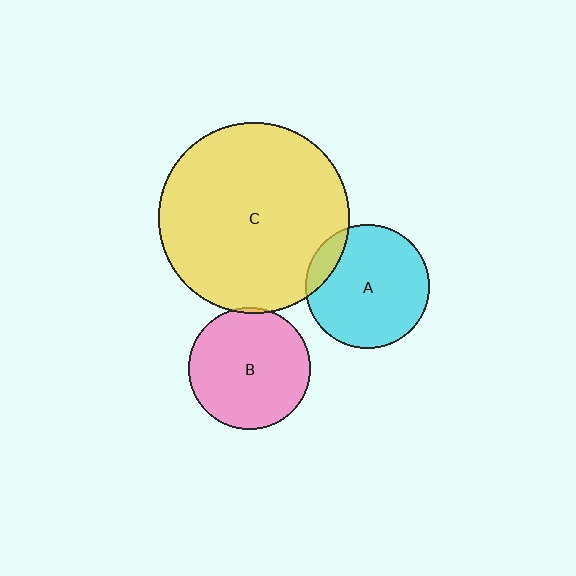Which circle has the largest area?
Circle C (yellow).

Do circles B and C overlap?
Yes.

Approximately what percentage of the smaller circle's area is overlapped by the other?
Approximately 5%.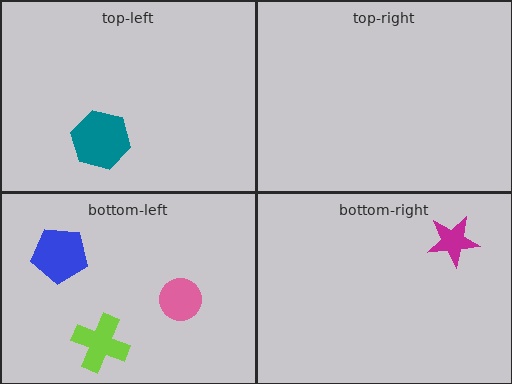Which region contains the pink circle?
The bottom-left region.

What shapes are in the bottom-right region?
The magenta star.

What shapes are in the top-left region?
The teal hexagon.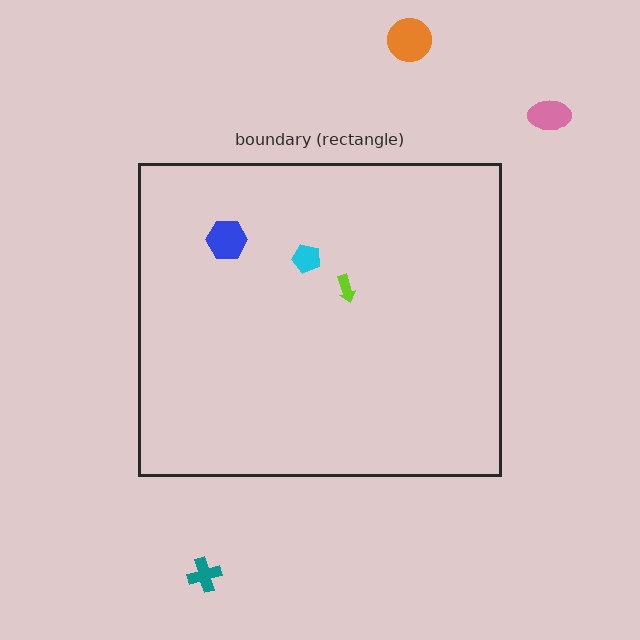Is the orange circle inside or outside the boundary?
Outside.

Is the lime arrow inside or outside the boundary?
Inside.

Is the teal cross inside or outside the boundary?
Outside.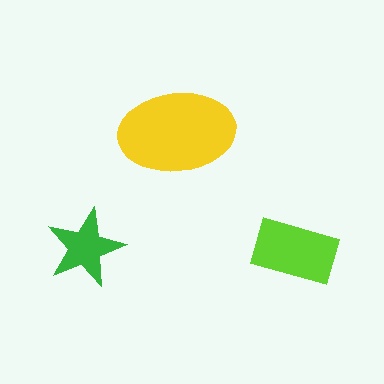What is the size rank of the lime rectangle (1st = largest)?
2nd.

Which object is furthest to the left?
The green star is leftmost.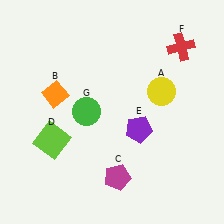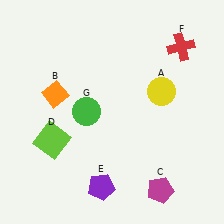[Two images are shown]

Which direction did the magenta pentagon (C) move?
The magenta pentagon (C) moved right.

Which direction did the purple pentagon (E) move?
The purple pentagon (E) moved down.